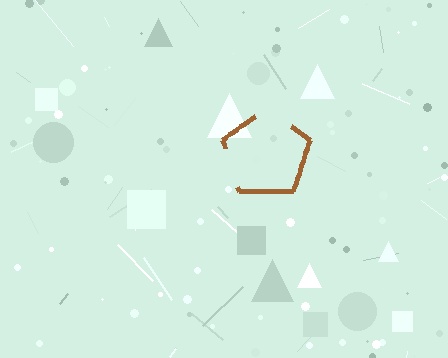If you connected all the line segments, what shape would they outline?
They would outline a pentagon.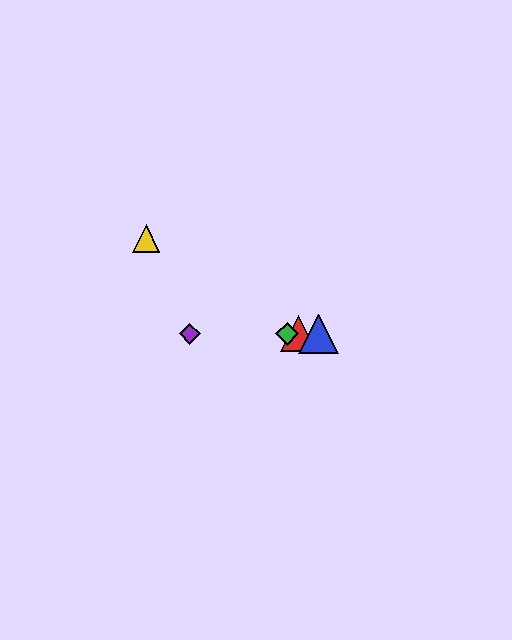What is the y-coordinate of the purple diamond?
The purple diamond is at y≈334.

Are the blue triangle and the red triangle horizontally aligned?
Yes, both are at y≈334.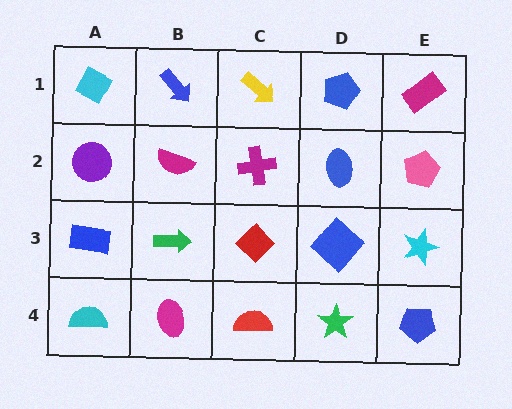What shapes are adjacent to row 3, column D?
A blue ellipse (row 2, column D), a green star (row 4, column D), a red diamond (row 3, column C), a cyan star (row 3, column E).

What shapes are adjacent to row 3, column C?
A magenta cross (row 2, column C), a red semicircle (row 4, column C), a green arrow (row 3, column B), a blue diamond (row 3, column D).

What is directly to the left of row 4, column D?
A red semicircle.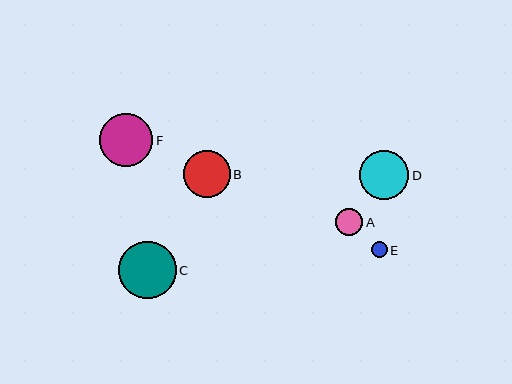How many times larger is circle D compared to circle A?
Circle D is approximately 1.8 times the size of circle A.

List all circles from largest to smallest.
From largest to smallest: C, F, D, B, A, E.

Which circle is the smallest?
Circle E is the smallest with a size of approximately 15 pixels.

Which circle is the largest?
Circle C is the largest with a size of approximately 58 pixels.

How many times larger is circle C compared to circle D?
Circle C is approximately 1.2 times the size of circle D.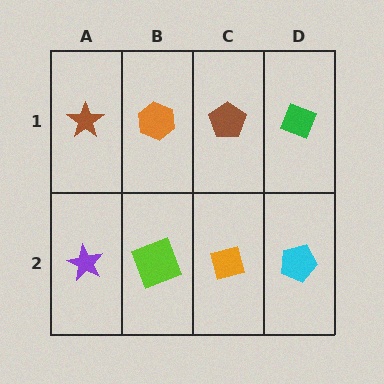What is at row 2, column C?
An orange square.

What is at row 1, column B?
An orange hexagon.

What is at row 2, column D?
A cyan pentagon.